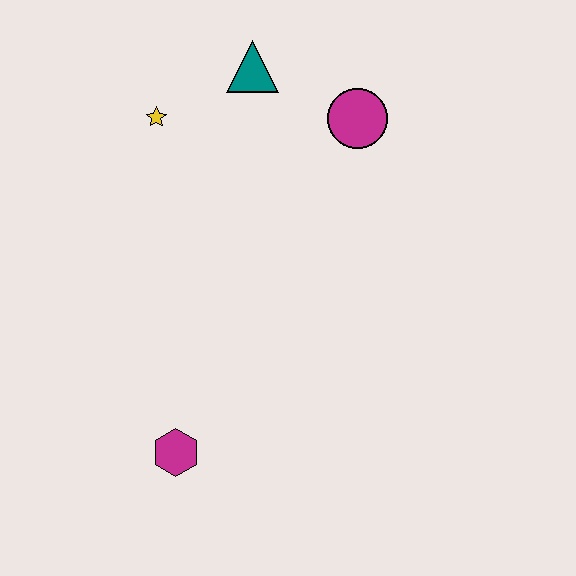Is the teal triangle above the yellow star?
Yes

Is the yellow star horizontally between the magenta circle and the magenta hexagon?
No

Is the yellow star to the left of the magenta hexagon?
Yes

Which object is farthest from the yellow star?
The magenta hexagon is farthest from the yellow star.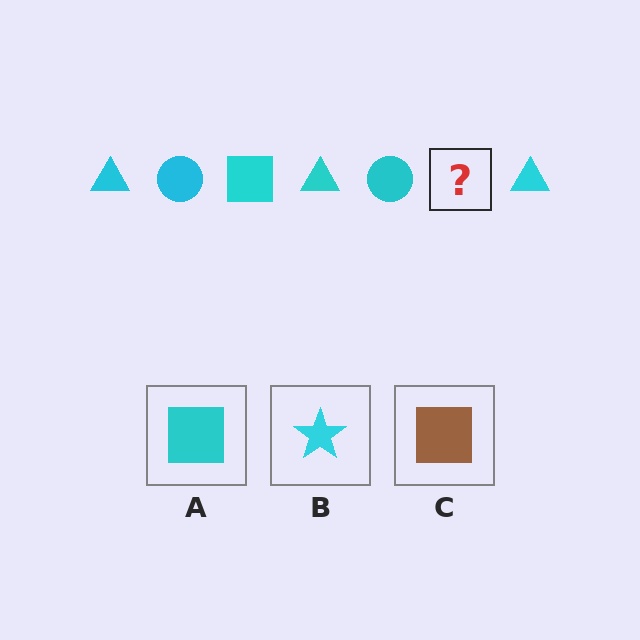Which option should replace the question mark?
Option A.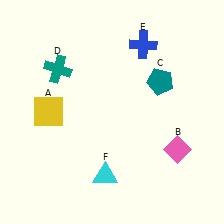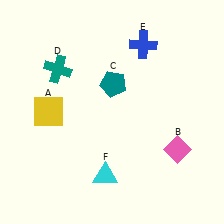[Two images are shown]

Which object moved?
The teal pentagon (C) moved left.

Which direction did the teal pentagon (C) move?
The teal pentagon (C) moved left.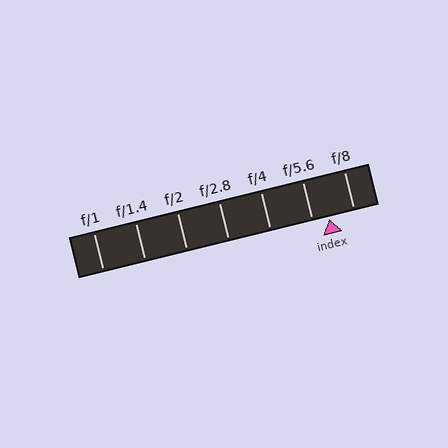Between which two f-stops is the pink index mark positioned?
The index mark is between f/5.6 and f/8.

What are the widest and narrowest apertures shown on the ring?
The widest aperture shown is f/1 and the narrowest is f/8.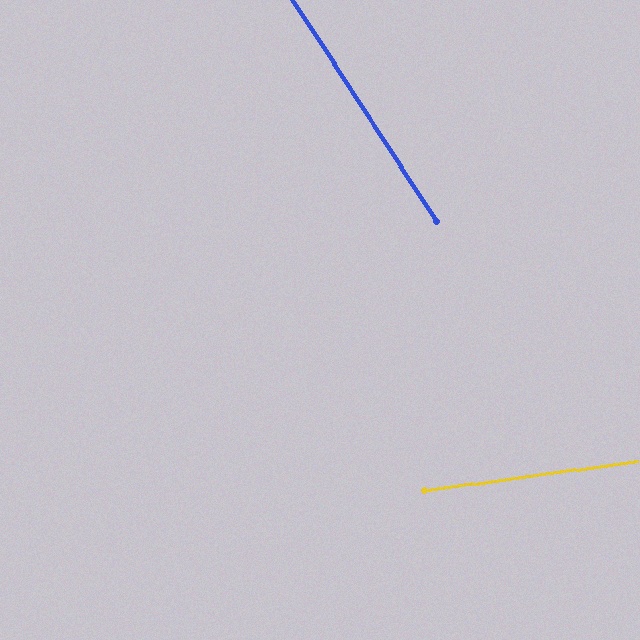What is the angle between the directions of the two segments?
Approximately 65 degrees.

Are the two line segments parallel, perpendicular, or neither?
Neither parallel nor perpendicular — they differ by about 65°.